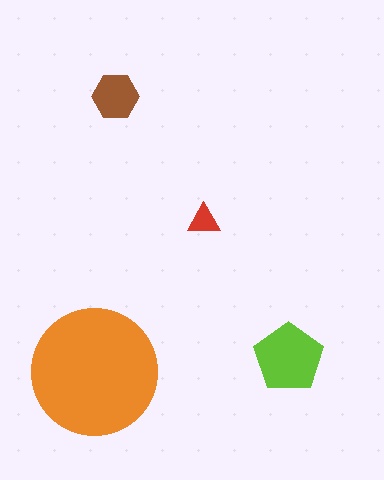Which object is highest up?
The brown hexagon is topmost.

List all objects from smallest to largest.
The red triangle, the brown hexagon, the lime pentagon, the orange circle.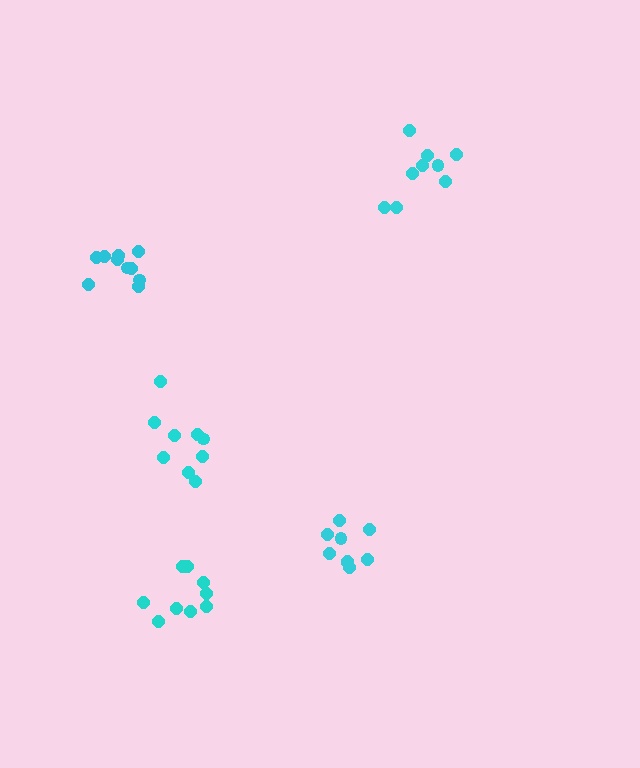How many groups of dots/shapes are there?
There are 5 groups.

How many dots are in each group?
Group 1: 10 dots, Group 2: 9 dots, Group 3: 9 dots, Group 4: 9 dots, Group 5: 9 dots (46 total).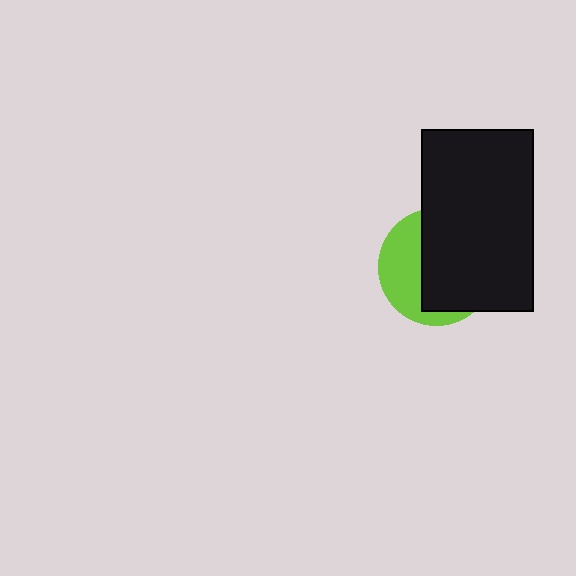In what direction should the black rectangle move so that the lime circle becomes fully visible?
The black rectangle should move right. That is the shortest direction to clear the overlap and leave the lime circle fully visible.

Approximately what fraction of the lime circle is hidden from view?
Roughly 61% of the lime circle is hidden behind the black rectangle.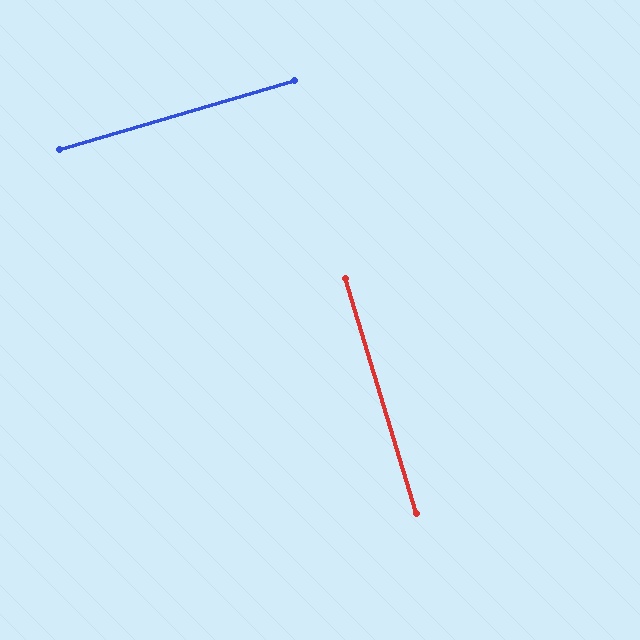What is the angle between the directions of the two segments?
Approximately 90 degrees.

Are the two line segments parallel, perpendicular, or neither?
Perpendicular — they meet at approximately 90°.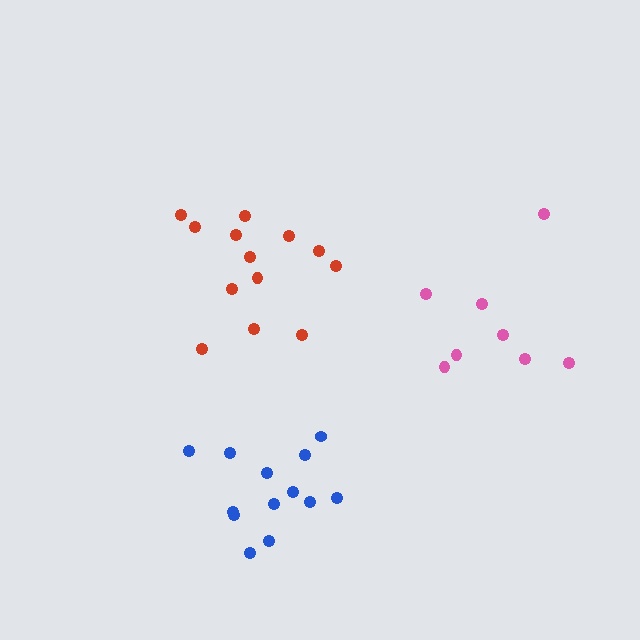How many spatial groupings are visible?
There are 3 spatial groupings.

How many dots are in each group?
Group 1: 8 dots, Group 2: 13 dots, Group 3: 13 dots (34 total).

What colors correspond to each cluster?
The clusters are colored: pink, blue, red.